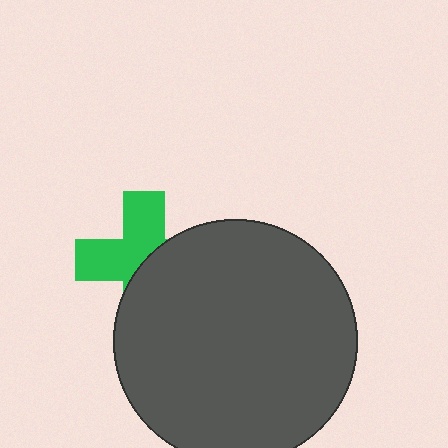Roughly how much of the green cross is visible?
About half of it is visible (roughly 51%).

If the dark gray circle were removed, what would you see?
You would see the complete green cross.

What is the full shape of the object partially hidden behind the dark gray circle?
The partially hidden object is a green cross.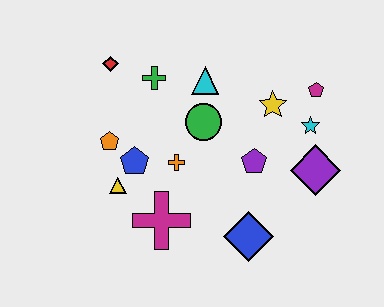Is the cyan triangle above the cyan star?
Yes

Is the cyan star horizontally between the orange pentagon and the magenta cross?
No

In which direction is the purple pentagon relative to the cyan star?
The purple pentagon is to the left of the cyan star.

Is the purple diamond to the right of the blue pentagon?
Yes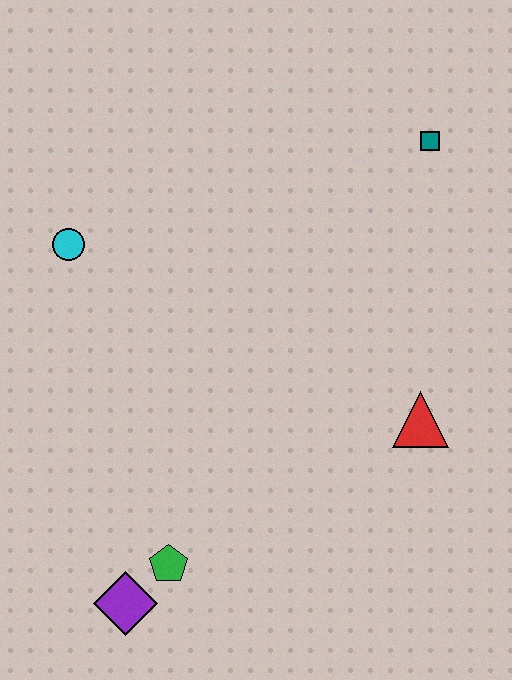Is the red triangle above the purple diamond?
Yes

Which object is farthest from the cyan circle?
The red triangle is farthest from the cyan circle.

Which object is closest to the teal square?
The red triangle is closest to the teal square.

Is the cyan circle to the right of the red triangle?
No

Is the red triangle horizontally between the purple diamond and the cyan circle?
No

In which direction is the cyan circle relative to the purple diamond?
The cyan circle is above the purple diamond.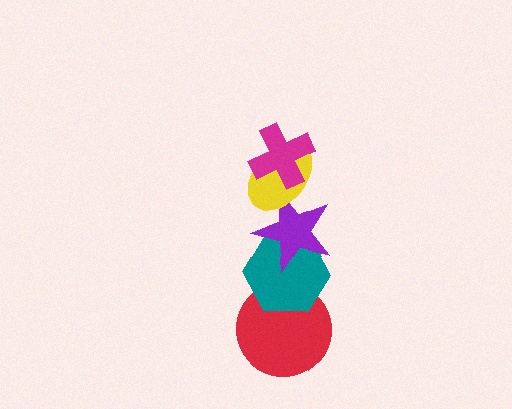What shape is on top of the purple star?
The yellow ellipse is on top of the purple star.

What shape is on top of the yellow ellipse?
The magenta cross is on top of the yellow ellipse.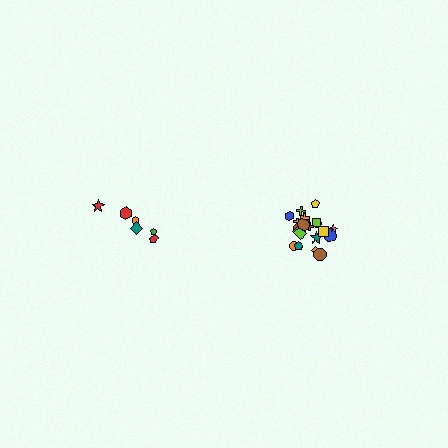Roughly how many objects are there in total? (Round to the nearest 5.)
Roughly 30 objects in total.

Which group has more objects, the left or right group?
The right group.